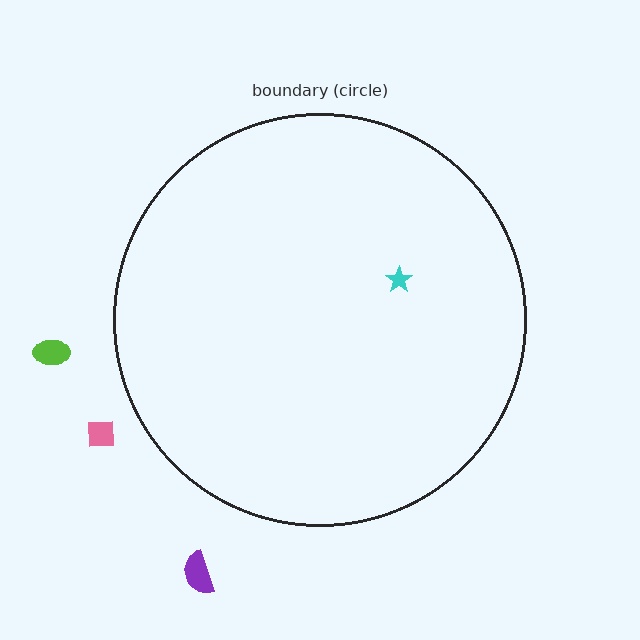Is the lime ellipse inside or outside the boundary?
Outside.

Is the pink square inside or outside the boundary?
Outside.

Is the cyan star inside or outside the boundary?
Inside.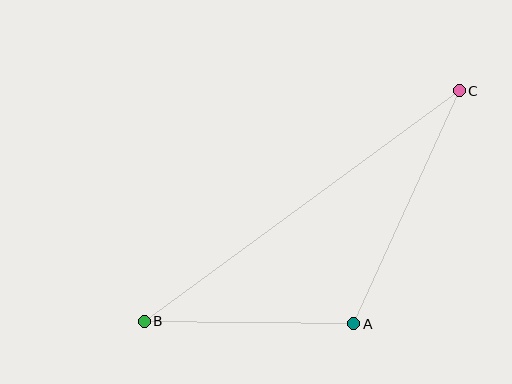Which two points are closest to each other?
Points A and B are closest to each other.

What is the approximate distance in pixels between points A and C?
The distance between A and C is approximately 256 pixels.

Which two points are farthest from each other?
Points B and C are farthest from each other.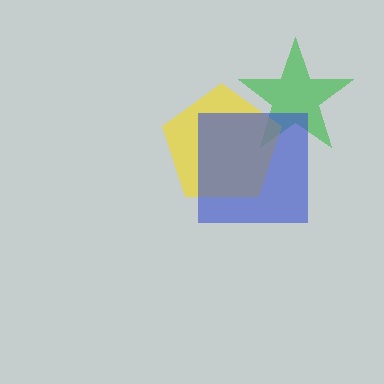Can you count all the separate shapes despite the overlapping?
Yes, there are 3 separate shapes.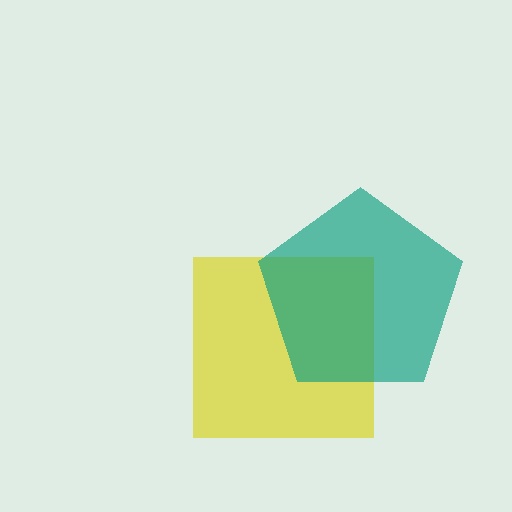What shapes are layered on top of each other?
The layered shapes are: a yellow square, a teal pentagon.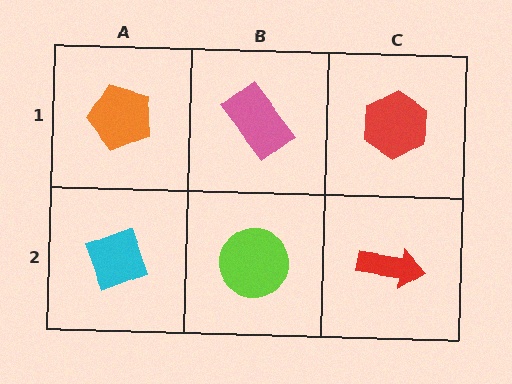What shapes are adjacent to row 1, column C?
A red arrow (row 2, column C), a pink rectangle (row 1, column B).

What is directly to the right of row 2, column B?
A red arrow.